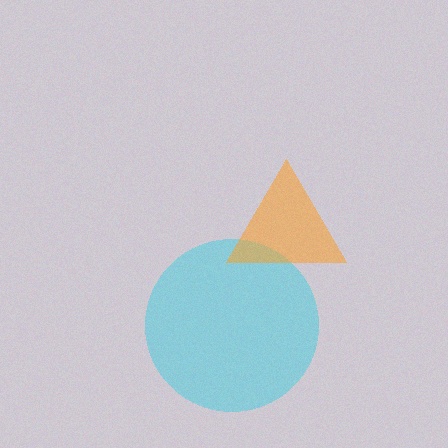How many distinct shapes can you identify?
There are 2 distinct shapes: a cyan circle, an orange triangle.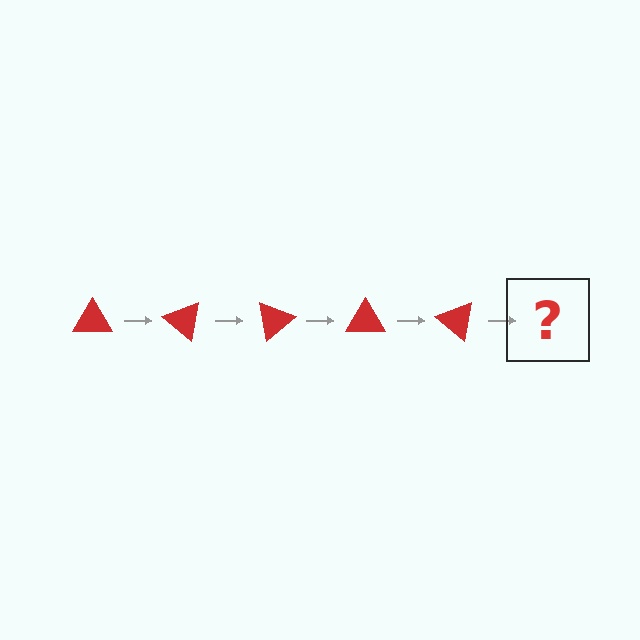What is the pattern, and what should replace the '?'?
The pattern is that the triangle rotates 40 degrees each step. The '?' should be a red triangle rotated 200 degrees.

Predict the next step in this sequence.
The next step is a red triangle rotated 200 degrees.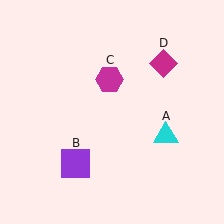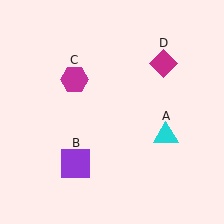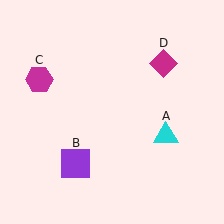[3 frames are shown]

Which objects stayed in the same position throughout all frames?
Cyan triangle (object A) and purple square (object B) and magenta diamond (object D) remained stationary.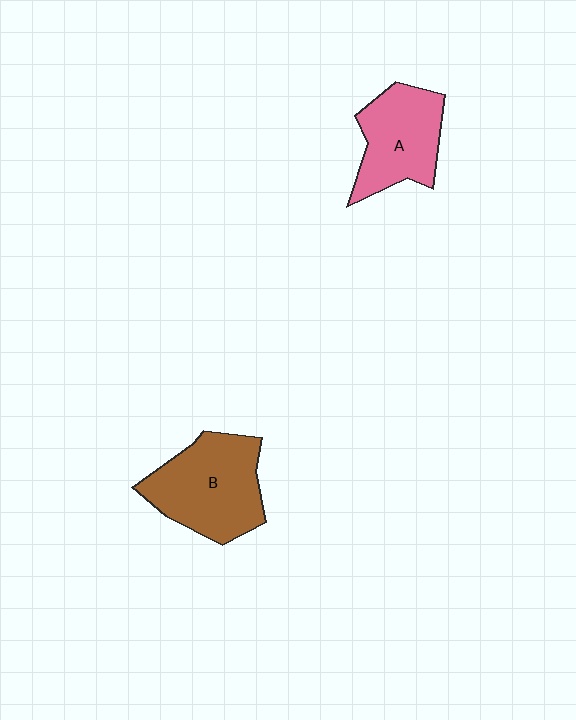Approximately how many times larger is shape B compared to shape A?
Approximately 1.3 times.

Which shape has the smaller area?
Shape A (pink).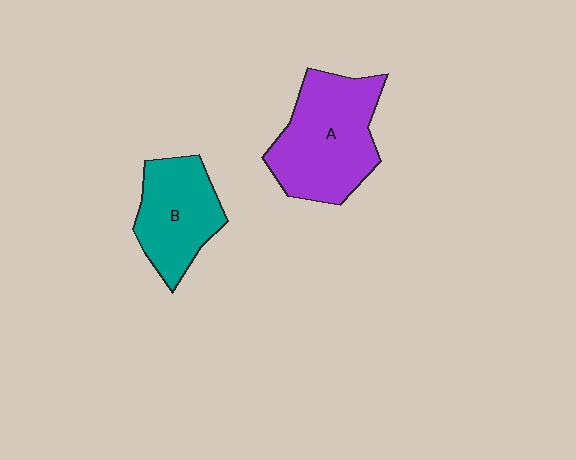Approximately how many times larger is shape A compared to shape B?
Approximately 1.4 times.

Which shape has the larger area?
Shape A (purple).